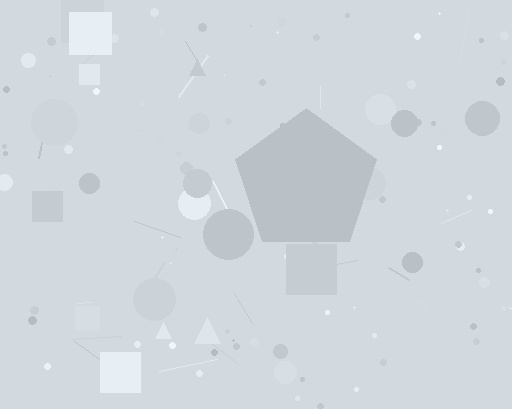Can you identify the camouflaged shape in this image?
The camouflaged shape is a pentagon.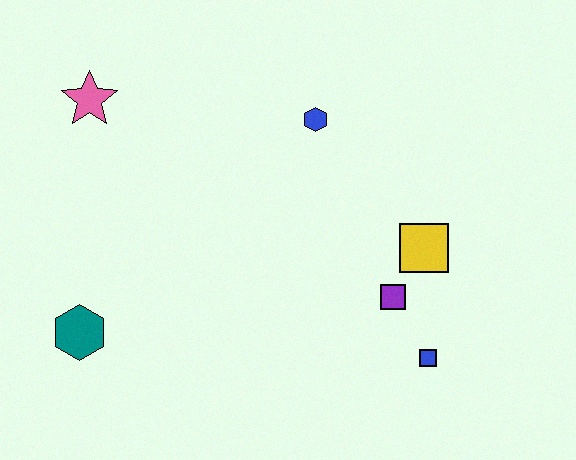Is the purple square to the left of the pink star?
No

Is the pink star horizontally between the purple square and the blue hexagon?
No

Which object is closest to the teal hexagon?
The pink star is closest to the teal hexagon.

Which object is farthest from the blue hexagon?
The teal hexagon is farthest from the blue hexagon.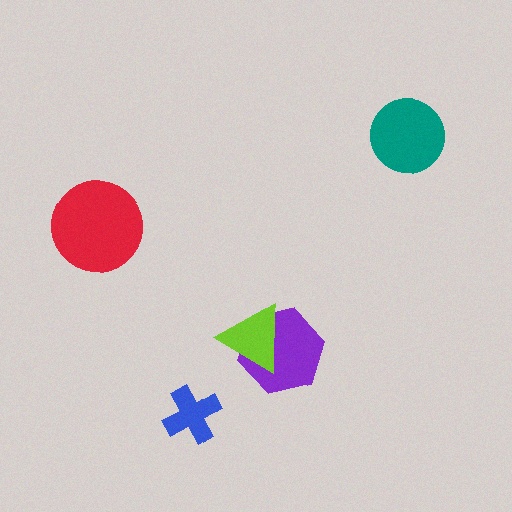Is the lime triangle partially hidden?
No, no other shape covers it.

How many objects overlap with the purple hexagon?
1 object overlaps with the purple hexagon.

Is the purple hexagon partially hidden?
Yes, it is partially covered by another shape.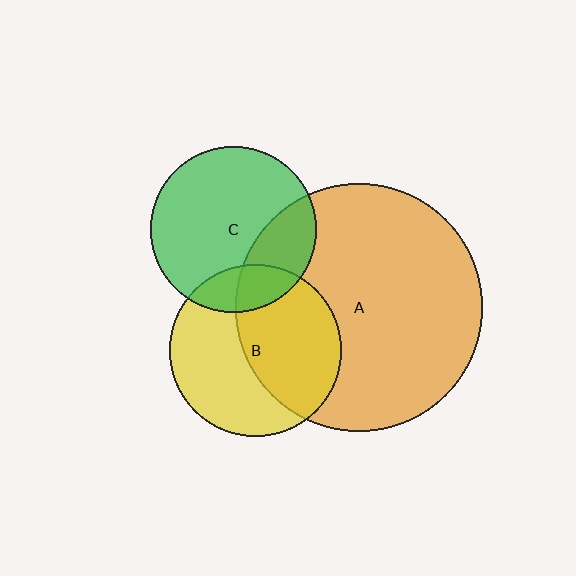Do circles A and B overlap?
Yes.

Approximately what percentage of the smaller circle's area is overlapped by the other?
Approximately 50%.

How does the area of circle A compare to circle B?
Approximately 2.1 times.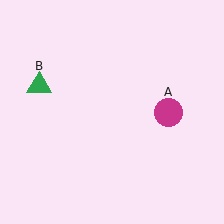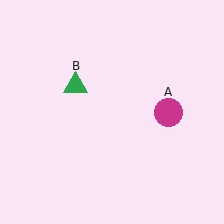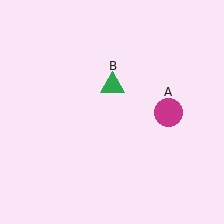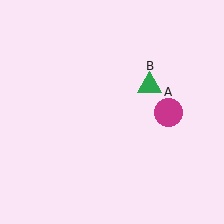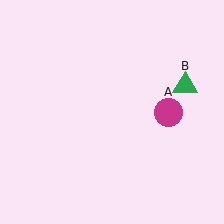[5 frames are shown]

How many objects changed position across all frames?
1 object changed position: green triangle (object B).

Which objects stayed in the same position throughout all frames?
Magenta circle (object A) remained stationary.